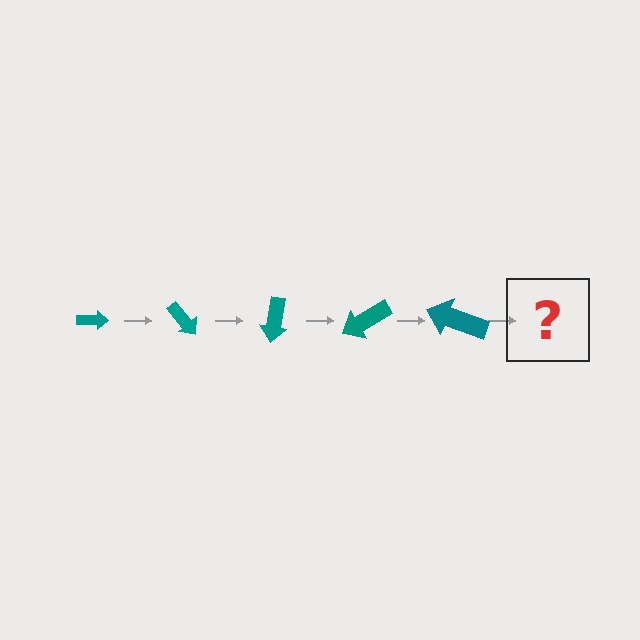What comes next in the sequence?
The next element should be an arrow, larger than the previous one and rotated 250 degrees from the start.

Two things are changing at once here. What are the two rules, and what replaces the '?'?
The two rules are that the arrow grows larger each step and it rotates 50 degrees each step. The '?' should be an arrow, larger than the previous one and rotated 250 degrees from the start.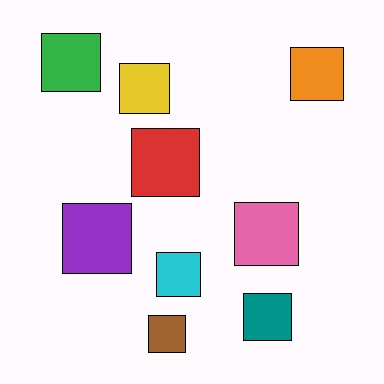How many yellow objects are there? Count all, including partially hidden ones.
There is 1 yellow object.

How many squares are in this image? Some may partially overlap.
There are 9 squares.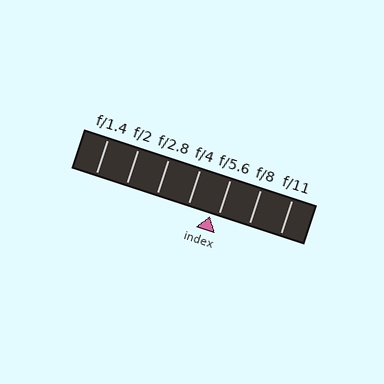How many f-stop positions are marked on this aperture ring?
There are 7 f-stop positions marked.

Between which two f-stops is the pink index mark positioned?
The index mark is between f/4 and f/5.6.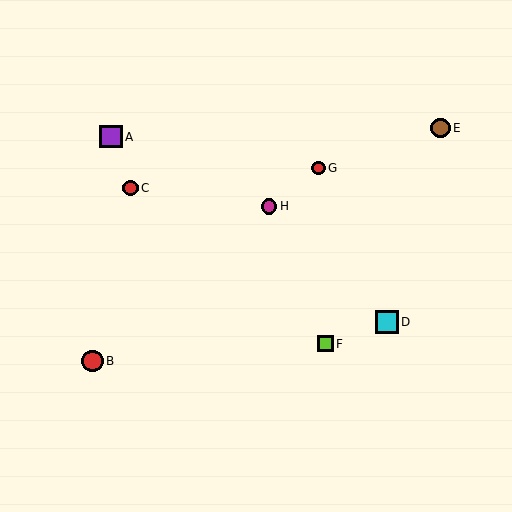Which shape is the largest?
The cyan square (labeled D) is the largest.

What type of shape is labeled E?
Shape E is a brown circle.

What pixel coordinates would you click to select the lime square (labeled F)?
Click at (325, 344) to select the lime square F.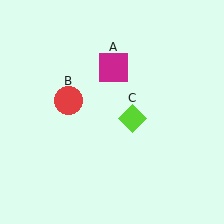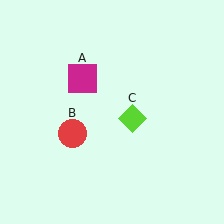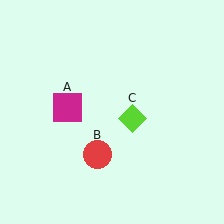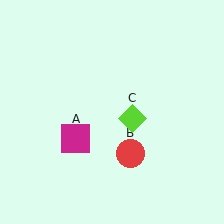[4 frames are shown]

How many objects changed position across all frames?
2 objects changed position: magenta square (object A), red circle (object B).